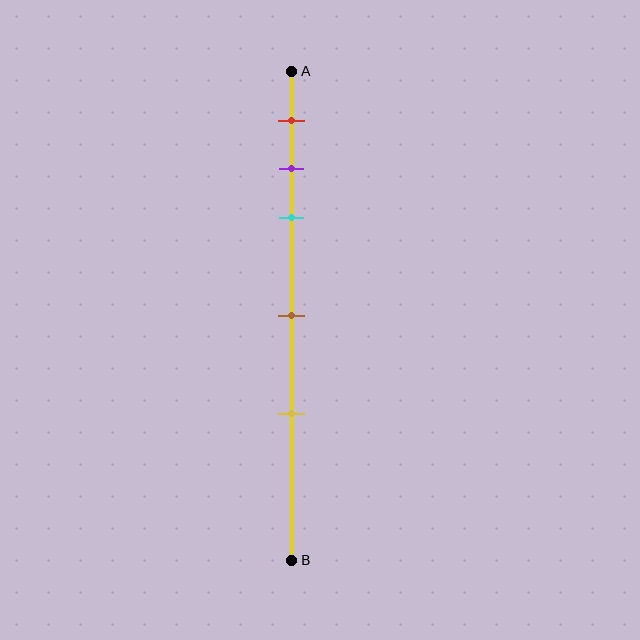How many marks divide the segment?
There are 5 marks dividing the segment.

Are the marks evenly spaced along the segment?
No, the marks are not evenly spaced.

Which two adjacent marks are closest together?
The purple and cyan marks are the closest adjacent pair.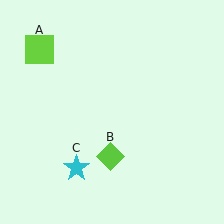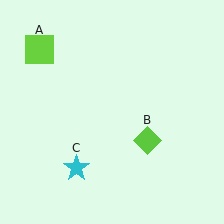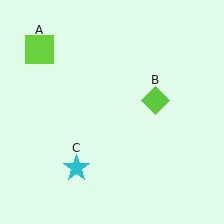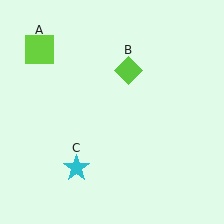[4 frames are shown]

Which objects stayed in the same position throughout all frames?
Lime square (object A) and cyan star (object C) remained stationary.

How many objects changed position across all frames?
1 object changed position: lime diamond (object B).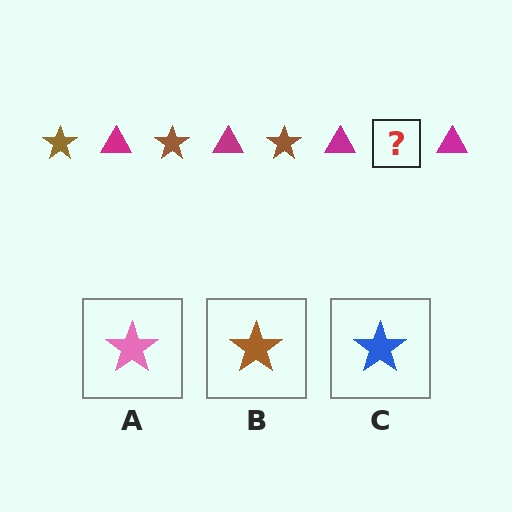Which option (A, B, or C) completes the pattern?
B.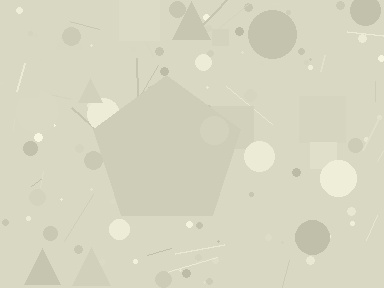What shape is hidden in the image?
A pentagon is hidden in the image.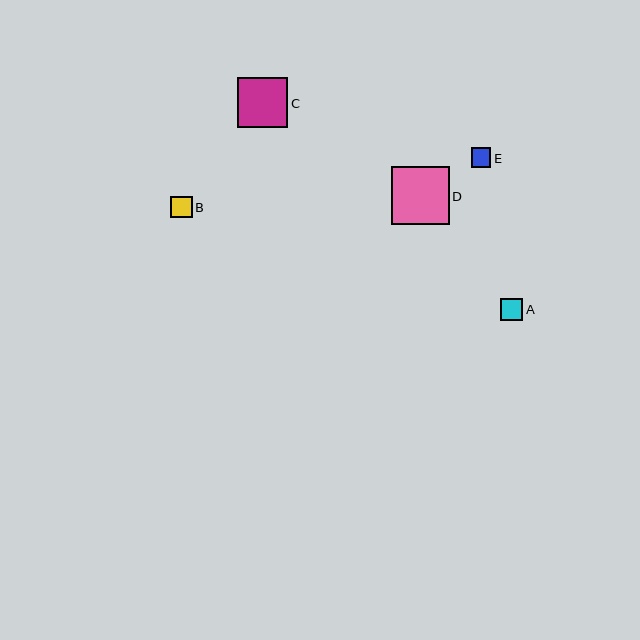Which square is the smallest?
Square E is the smallest with a size of approximately 19 pixels.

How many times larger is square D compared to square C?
Square D is approximately 1.1 times the size of square C.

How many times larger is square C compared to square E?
Square C is approximately 2.6 times the size of square E.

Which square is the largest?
Square D is the largest with a size of approximately 57 pixels.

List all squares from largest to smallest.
From largest to smallest: D, C, A, B, E.